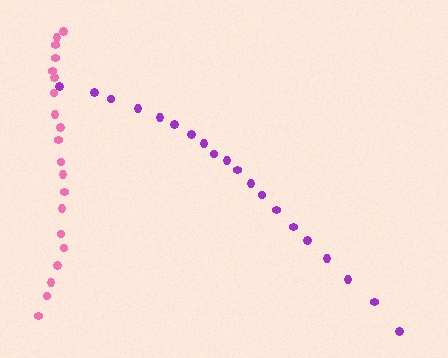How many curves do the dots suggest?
There are 2 distinct paths.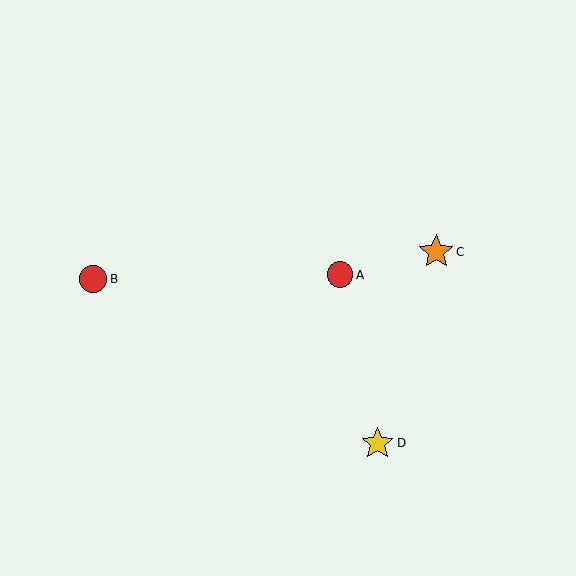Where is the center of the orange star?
The center of the orange star is at (436, 252).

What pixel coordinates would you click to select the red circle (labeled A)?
Click at (340, 275) to select the red circle A.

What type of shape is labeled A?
Shape A is a red circle.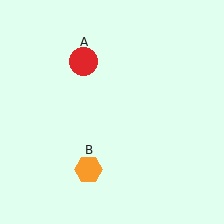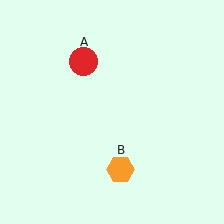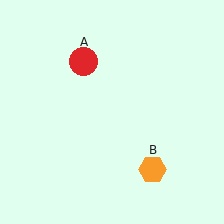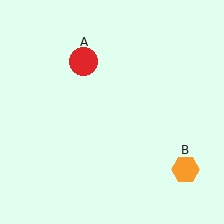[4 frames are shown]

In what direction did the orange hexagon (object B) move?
The orange hexagon (object B) moved right.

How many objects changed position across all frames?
1 object changed position: orange hexagon (object B).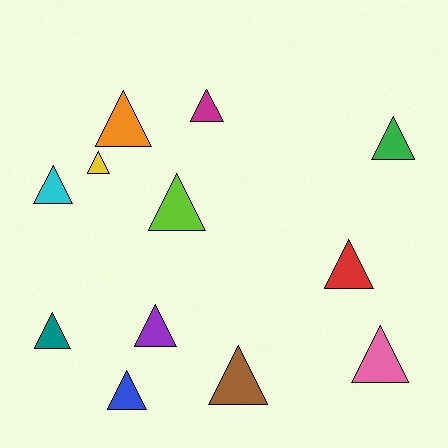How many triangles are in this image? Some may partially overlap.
There are 12 triangles.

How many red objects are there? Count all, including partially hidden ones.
There is 1 red object.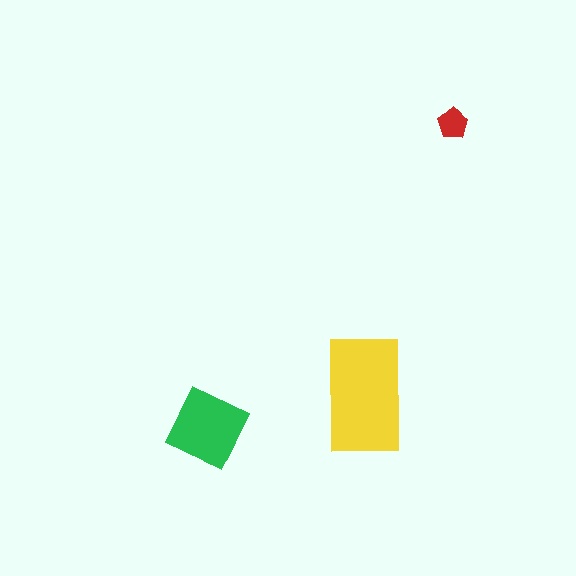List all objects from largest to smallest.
The yellow rectangle, the green diamond, the red pentagon.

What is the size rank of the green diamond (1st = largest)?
2nd.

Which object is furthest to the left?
The green diamond is leftmost.